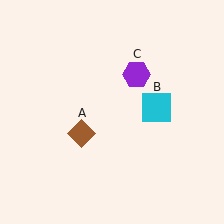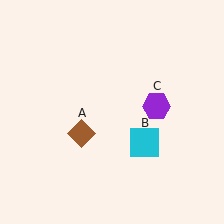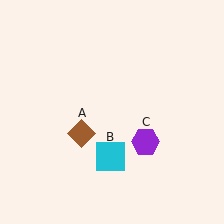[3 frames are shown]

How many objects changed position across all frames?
2 objects changed position: cyan square (object B), purple hexagon (object C).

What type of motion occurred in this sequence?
The cyan square (object B), purple hexagon (object C) rotated clockwise around the center of the scene.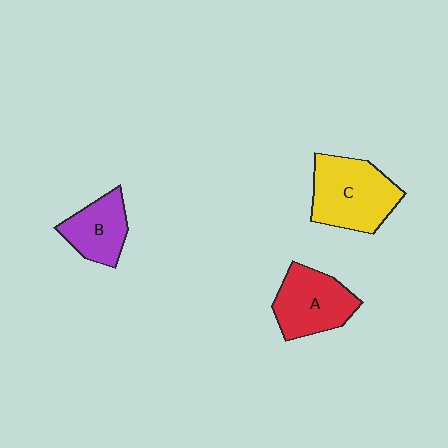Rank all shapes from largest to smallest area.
From largest to smallest: C (yellow), A (red), B (purple).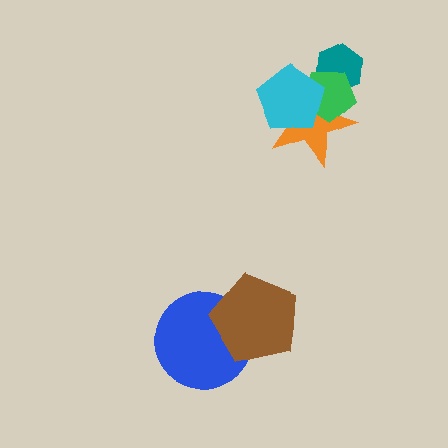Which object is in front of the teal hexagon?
The green pentagon is in front of the teal hexagon.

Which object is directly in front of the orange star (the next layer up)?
The teal hexagon is directly in front of the orange star.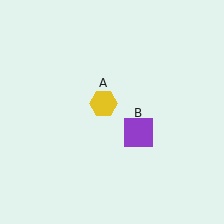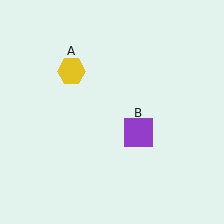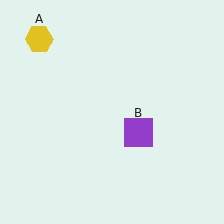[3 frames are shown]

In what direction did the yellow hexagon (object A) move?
The yellow hexagon (object A) moved up and to the left.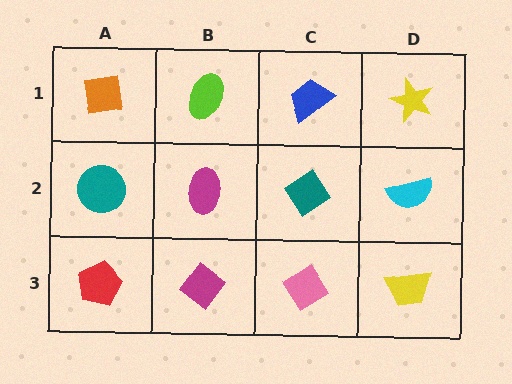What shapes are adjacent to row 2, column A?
An orange square (row 1, column A), a red pentagon (row 3, column A), a magenta ellipse (row 2, column B).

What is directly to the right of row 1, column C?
A yellow star.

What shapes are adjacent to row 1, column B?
A magenta ellipse (row 2, column B), an orange square (row 1, column A), a blue trapezoid (row 1, column C).